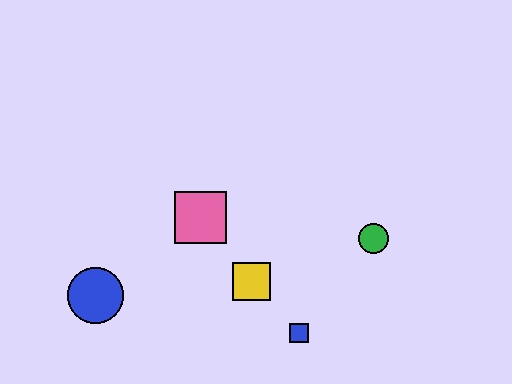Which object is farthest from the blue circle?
The green circle is farthest from the blue circle.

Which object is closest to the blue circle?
The pink square is closest to the blue circle.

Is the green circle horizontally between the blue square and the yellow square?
No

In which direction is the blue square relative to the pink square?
The blue square is below the pink square.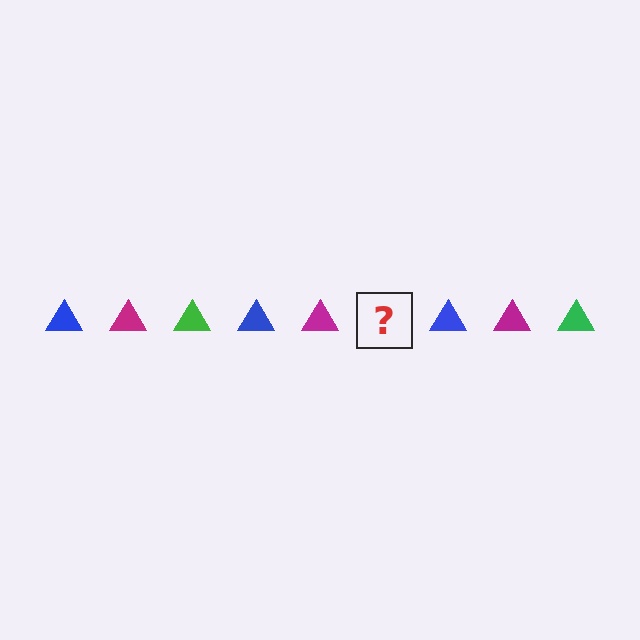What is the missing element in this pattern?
The missing element is a green triangle.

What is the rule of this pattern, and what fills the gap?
The rule is that the pattern cycles through blue, magenta, green triangles. The gap should be filled with a green triangle.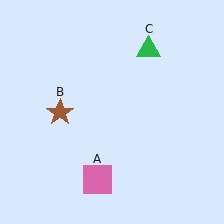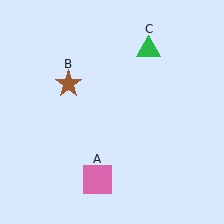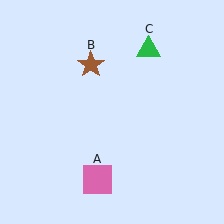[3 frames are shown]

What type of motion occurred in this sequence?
The brown star (object B) rotated clockwise around the center of the scene.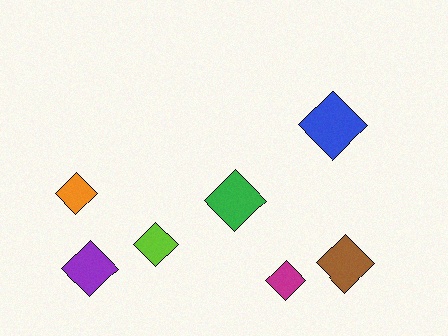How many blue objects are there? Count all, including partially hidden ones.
There is 1 blue object.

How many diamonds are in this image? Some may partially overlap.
There are 7 diamonds.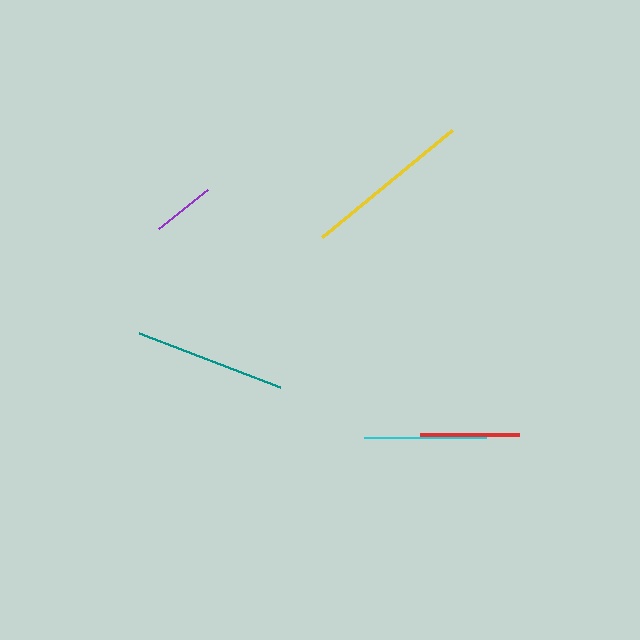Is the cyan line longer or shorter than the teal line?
The teal line is longer than the cyan line.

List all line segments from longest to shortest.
From longest to shortest: yellow, teal, cyan, red, purple.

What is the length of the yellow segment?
The yellow segment is approximately 169 pixels long.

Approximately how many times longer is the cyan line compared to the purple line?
The cyan line is approximately 1.9 times the length of the purple line.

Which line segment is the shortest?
The purple line is the shortest at approximately 63 pixels.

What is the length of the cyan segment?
The cyan segment is approximately 122 pixels long.